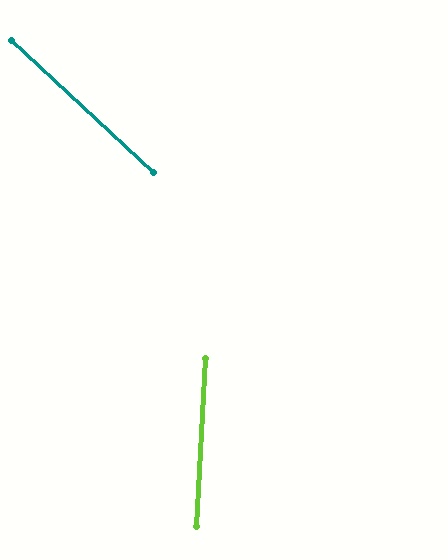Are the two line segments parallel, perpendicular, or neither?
Neither parallel nor perpendicular — they differ by about 50°.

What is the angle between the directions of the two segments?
Approximately 50 degrees.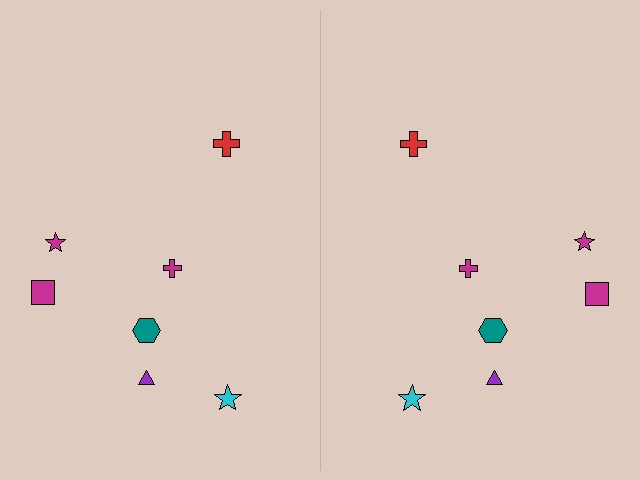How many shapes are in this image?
There are 14 shapes in this image.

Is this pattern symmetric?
Yes, this pattern has bilateral (reflection) symmetry.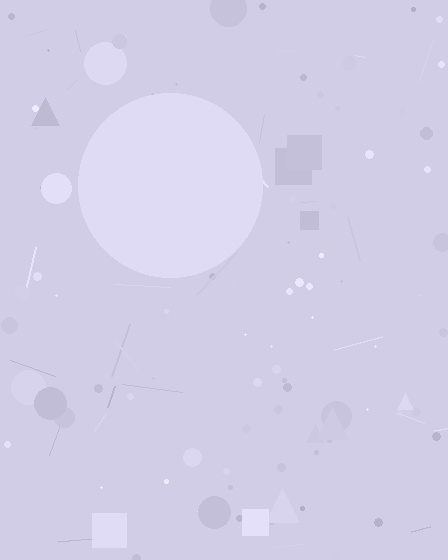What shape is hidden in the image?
A circle is hidden in the image.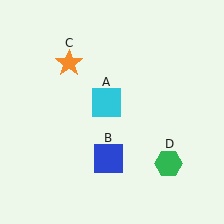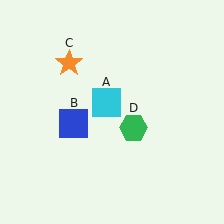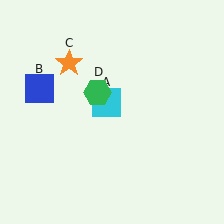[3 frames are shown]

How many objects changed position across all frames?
2 objects changed position: blue square (object B), green hexagon (object D).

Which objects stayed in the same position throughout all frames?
Cyan square (object A) and orange star (object C) remained stationary.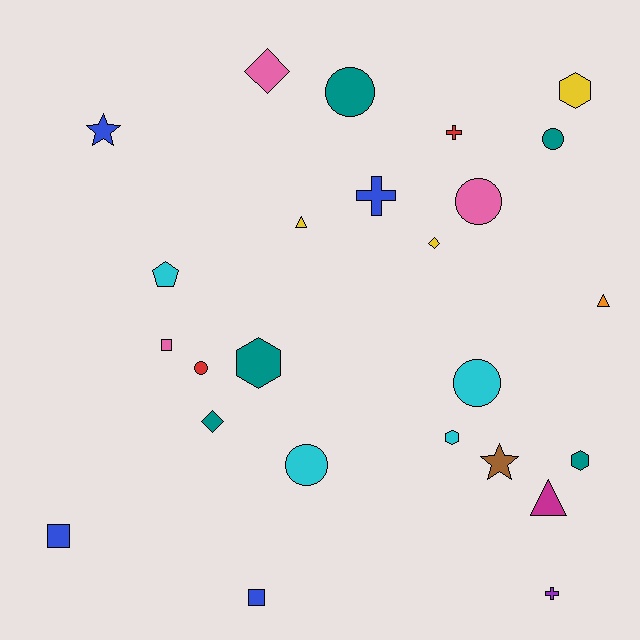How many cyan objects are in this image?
There are 4 cyan objects.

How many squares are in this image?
There are 3 squares.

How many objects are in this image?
There are 25 objects.